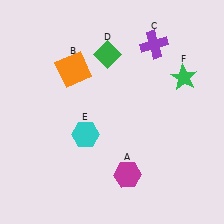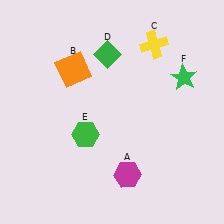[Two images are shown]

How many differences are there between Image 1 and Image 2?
There are 2 differences between the two images.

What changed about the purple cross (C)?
In Image 1, C is purple. In Image 2, it changed to yellow.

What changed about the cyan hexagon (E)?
In Image 1, E is cyan. In Image 2, it changed to green.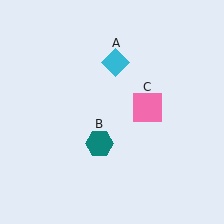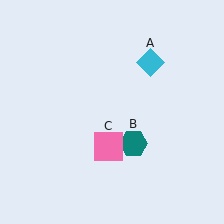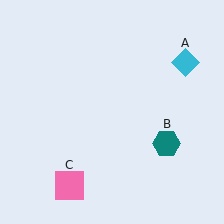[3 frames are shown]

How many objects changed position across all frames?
3 objects changed position: cyan diamond (object A), teal hexagon (object B), pink square (object C).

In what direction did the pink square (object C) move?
The pink square (object C) moved down and to the left.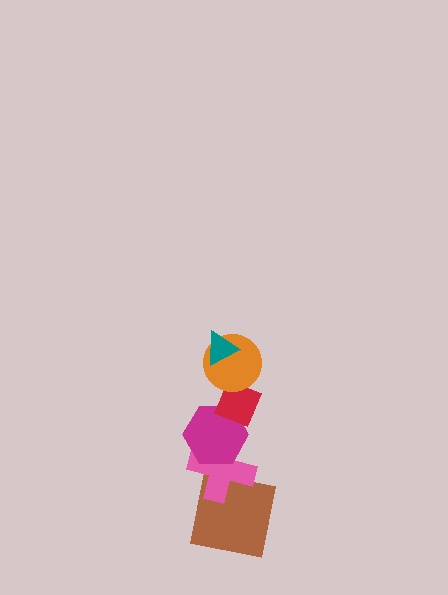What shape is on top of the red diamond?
The orange circle is on top of the red diamond.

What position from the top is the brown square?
The brown square is 6th from the top.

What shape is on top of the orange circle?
The teal triangle is on top of the orange circle.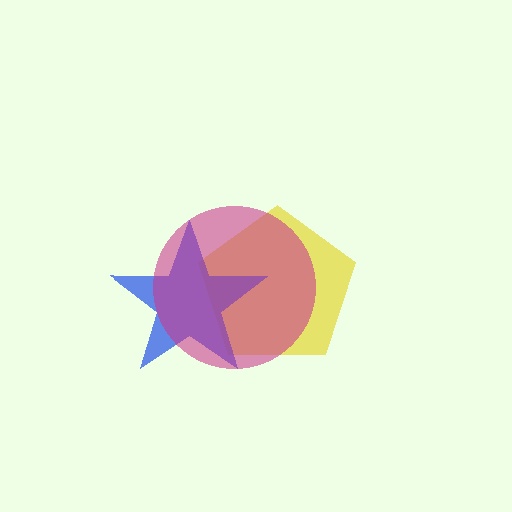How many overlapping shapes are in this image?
There are 3 overlapping shapes in the image.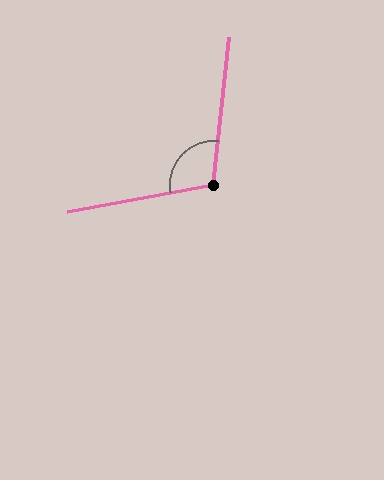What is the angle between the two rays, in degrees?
Approximately 107 degrees.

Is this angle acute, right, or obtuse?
It is obtuse.